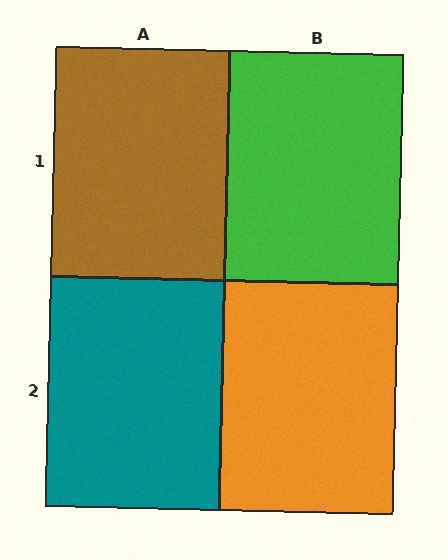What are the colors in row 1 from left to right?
Brown, green.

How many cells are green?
1 cell is green.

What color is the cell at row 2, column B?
Orange.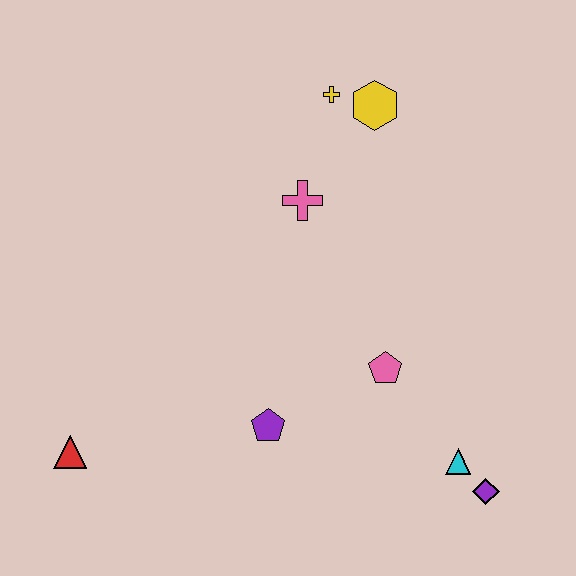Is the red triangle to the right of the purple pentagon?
No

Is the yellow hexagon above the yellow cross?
No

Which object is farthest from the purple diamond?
The yellow cross is farthest from the purple diamond.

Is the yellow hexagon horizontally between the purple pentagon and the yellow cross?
No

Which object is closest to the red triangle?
The purple pentagon is closest to the red triangle.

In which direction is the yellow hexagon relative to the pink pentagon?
The yellow hexagon is above the pink pentagon.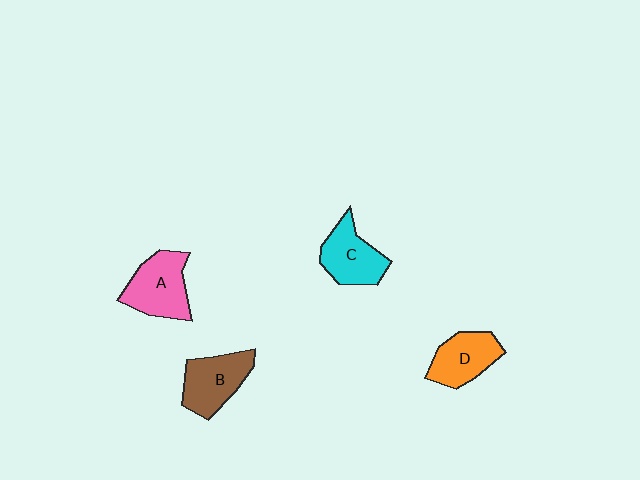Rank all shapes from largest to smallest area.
From largest to smallest: A (pink), B (brown), C (cyan), D (orange).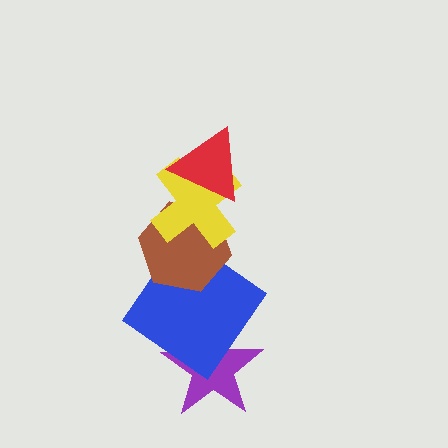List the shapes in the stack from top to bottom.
From top to bottom: the red triangle, the yellow cross, the brown hexagon, the blue diamond, the purple star.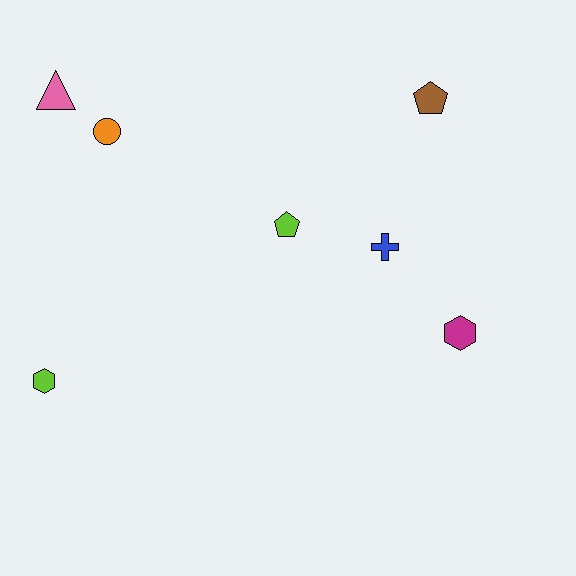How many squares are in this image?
There are no squares.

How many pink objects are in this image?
There is 1 pink object.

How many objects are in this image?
There are 7 objects.